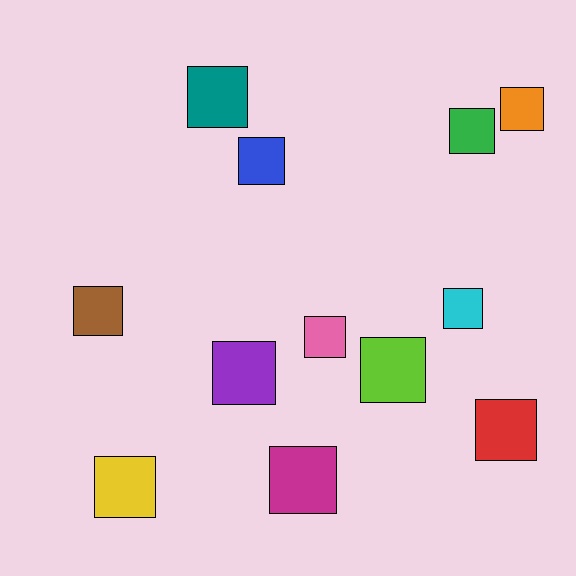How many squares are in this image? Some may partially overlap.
There are 12 squares.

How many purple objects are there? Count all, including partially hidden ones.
There is 1 purple object.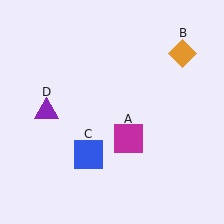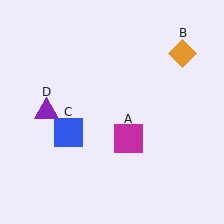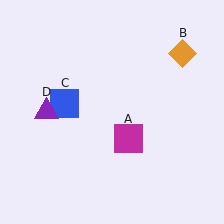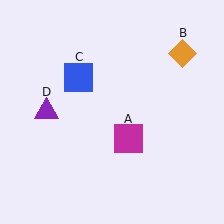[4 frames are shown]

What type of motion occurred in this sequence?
The blue square (object C) rotated clockwise around the center of the scene.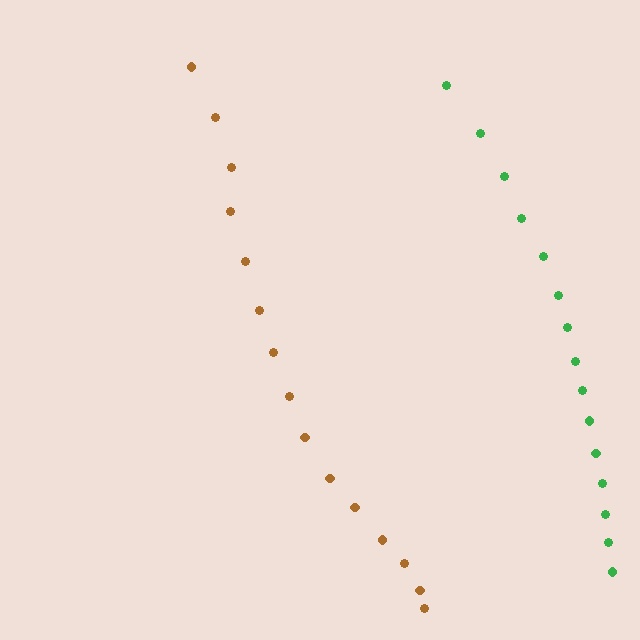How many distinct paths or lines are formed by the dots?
There are 2 distinct paths.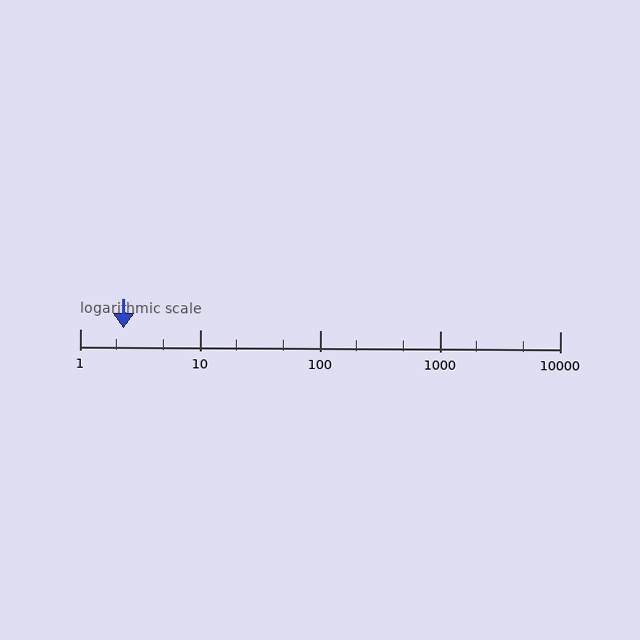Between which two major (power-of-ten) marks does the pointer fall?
The pointer is between 1 and 10.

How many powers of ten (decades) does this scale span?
The scale spans 4 decades, from 1 to 10000.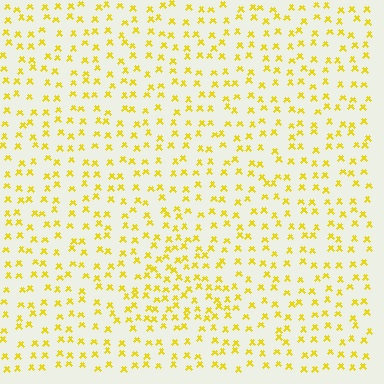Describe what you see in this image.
The image contains small yellow elements arranged at two different densities. A triangle-shaped region is visible where the elements are more densely packed than the surrounding area.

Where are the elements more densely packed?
The elements are more densely packed inside the triangle boundary.